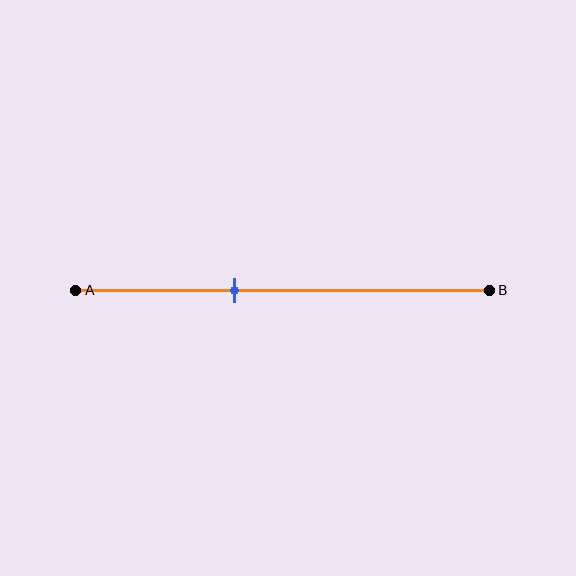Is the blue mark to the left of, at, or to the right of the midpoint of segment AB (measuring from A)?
The blue mark is to the left of the midpoint of segment AB.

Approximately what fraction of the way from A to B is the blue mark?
The blue mark is approximately 40% of the way from A to B.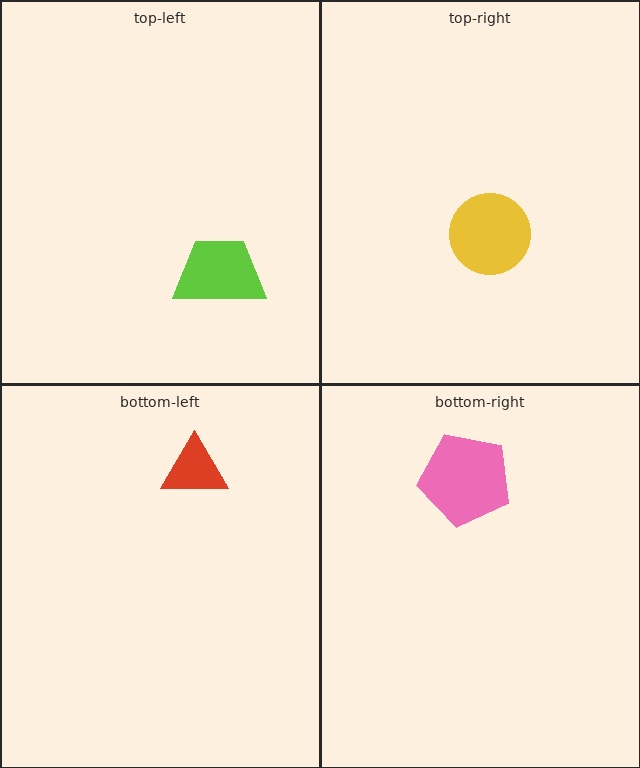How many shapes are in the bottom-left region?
1.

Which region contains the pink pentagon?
The bottom-right region.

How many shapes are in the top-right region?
1.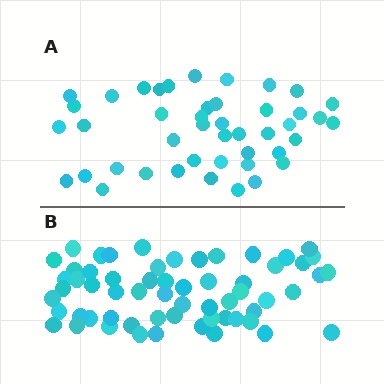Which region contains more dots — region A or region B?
Region B (the bottom region) has more dots.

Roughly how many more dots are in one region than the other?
Region B has approximately 15 more dots than region A.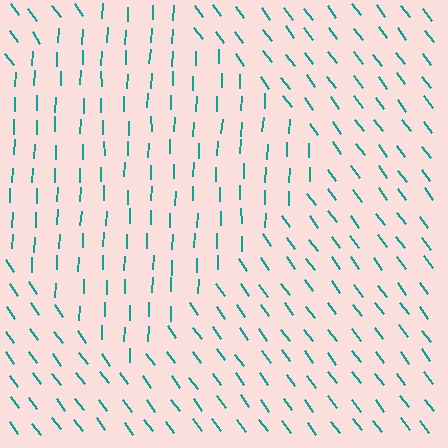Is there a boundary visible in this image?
Yes, there is a texture boundary formed by a change in line orientation.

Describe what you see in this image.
The image is filled with small teal line segments. A diamond region in the image has lines oriented differently from the surrounding lines, creating a visible texture boundary.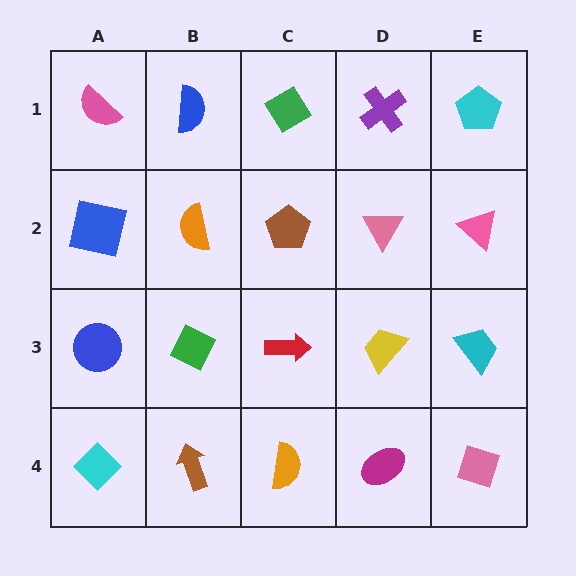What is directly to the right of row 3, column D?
A cyan trapezoid.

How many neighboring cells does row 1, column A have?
2.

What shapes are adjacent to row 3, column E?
A pink triangle (row 2, column E), a pink diamond (row 4, column E), a yellow trapezoid (row 3, column D).